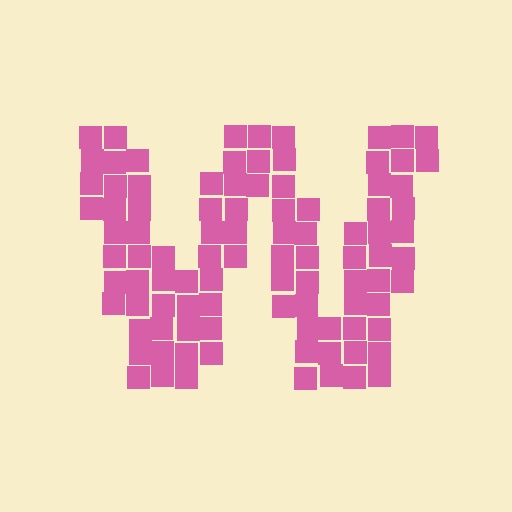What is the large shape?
The large shape is the letter W.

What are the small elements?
The small elements are squares.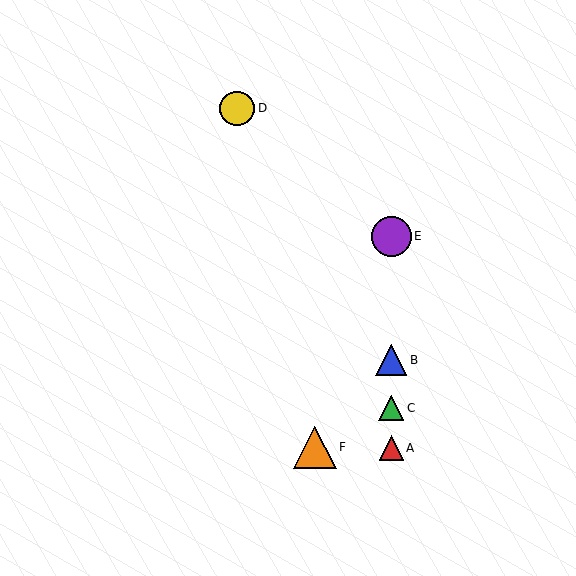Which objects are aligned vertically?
Objects A, B, C, E are aligned vertically.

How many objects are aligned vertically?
4 objects (A, B, C, E) are aligned vertically.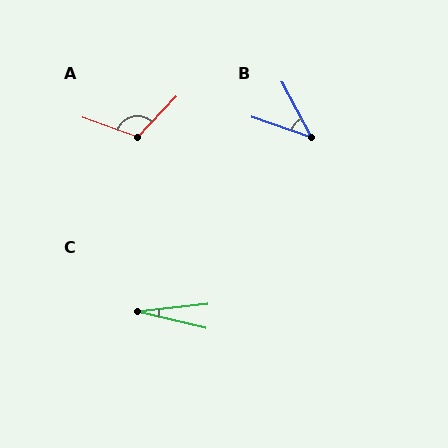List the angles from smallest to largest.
C (20°), B (44°), A (114°).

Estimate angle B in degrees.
Approximately 44 degrees.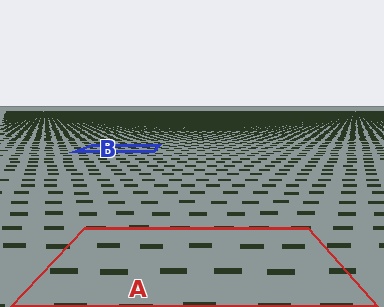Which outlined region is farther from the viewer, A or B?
Region B is farther from the viewer — the texture elements inside it appear smaller and more densely packed.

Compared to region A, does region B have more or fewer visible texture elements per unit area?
Region B has more texture elements per unit area — they are packed more densely because it is farther away.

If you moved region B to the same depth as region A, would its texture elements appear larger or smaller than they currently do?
They would appear larger. At a closer depth, the same texture elements are projected at a bigger on-screen size.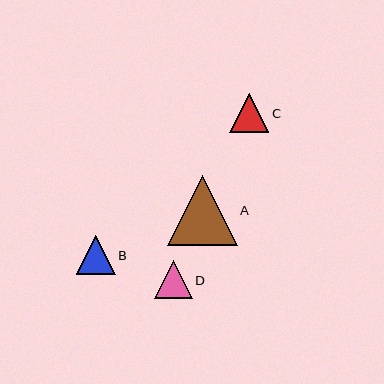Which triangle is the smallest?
Triangle D is the smallest with a size of approximately 38 pixels.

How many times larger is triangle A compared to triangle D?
Triangle A is approximately 1.9 times the size of triangle D.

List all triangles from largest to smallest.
From largest to smallest: A, B, C, D.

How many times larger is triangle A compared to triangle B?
Triangle A is approximately 1.8 times the size of triangle B.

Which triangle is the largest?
Triangle A is the largest with a size of approximately 69 pixels.